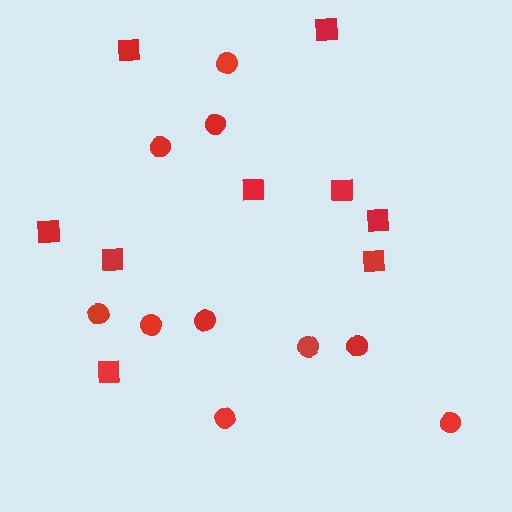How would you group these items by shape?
There are 2 groups: one group of squares (9) and one group of circles (10).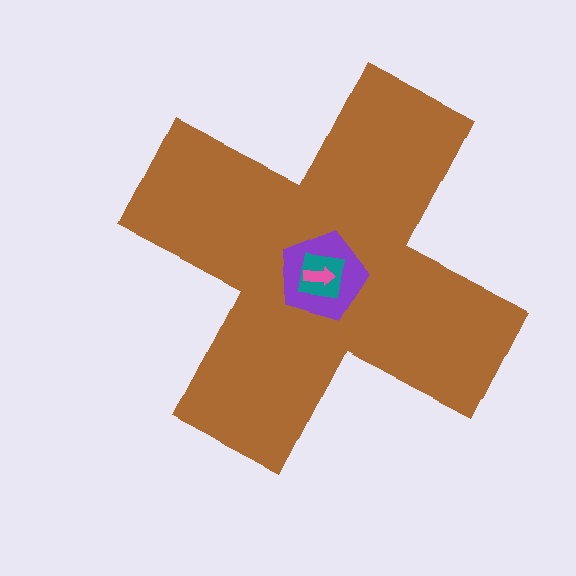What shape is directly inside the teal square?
The pink arrow.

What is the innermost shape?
The pink arrow.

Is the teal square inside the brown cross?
Yes.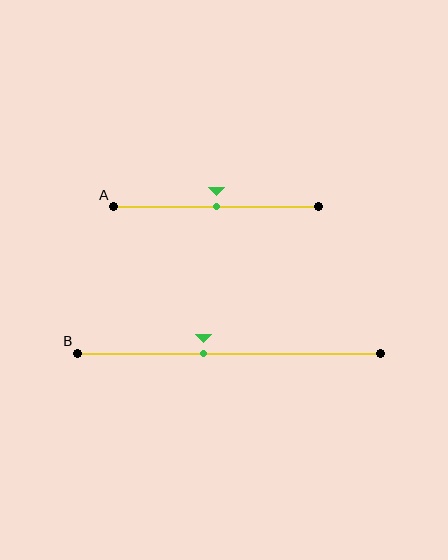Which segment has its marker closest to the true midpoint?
Segment A has its marker closest to the true midpoint.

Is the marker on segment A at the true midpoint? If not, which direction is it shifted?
Yes, the marker on segment A is at the true midpoint.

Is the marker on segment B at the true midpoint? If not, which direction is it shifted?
No, the marker on segment B is shifted to the left by about 9% of the segment length.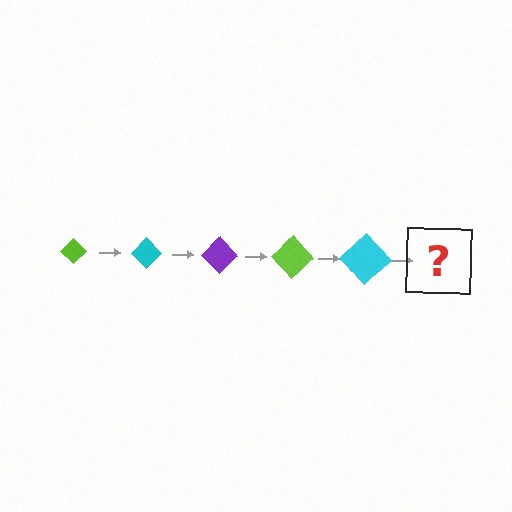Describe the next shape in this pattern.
It should be a purple diamond, larger than the previous one.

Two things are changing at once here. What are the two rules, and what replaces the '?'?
The two rules are that the diamond grows larger each step and the color cycles through lime, cyan, and purple. The '?' should be a purple diamond, larger than the previous one.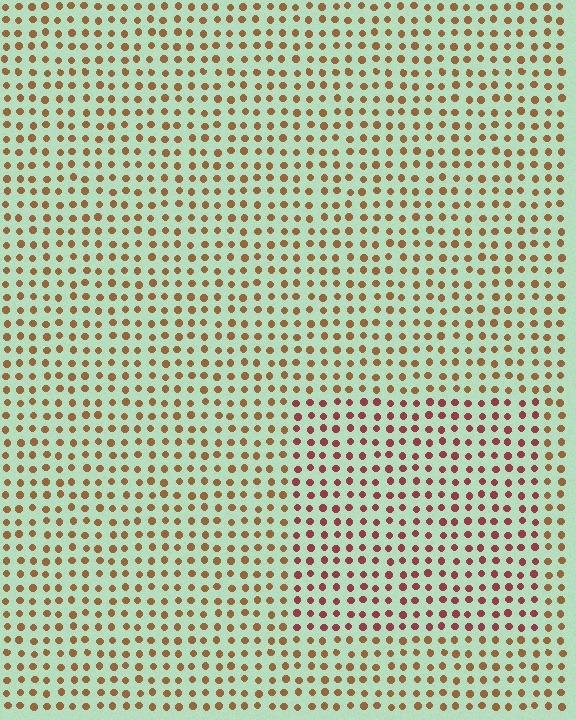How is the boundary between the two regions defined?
The boundary is defined purely by a slight shift in hue (about 37 degrees). Spacing, size, and orientation are identical on both sides.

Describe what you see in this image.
The image is filled with small brown elements in a uniform arrangement. A rectangle-shaped region is visible where the elements are tinted to a slightly different hue, forming a subtle color boundary.